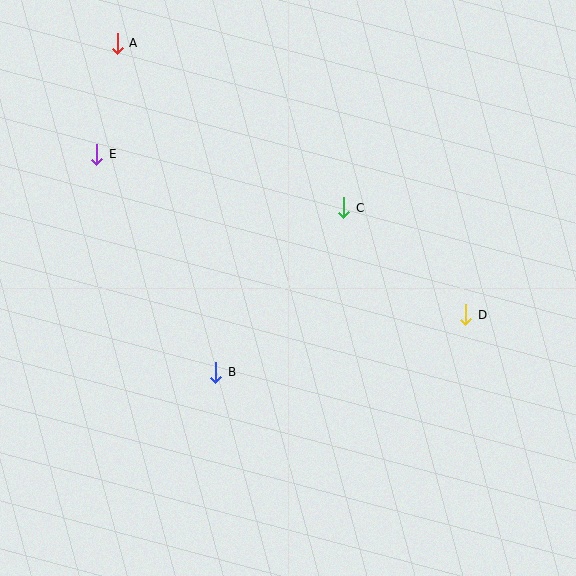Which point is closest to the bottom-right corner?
Point D is closest to the bottom-right corner.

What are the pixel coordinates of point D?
Point D is at (466, 315).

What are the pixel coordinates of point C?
Point C is at (344, 208).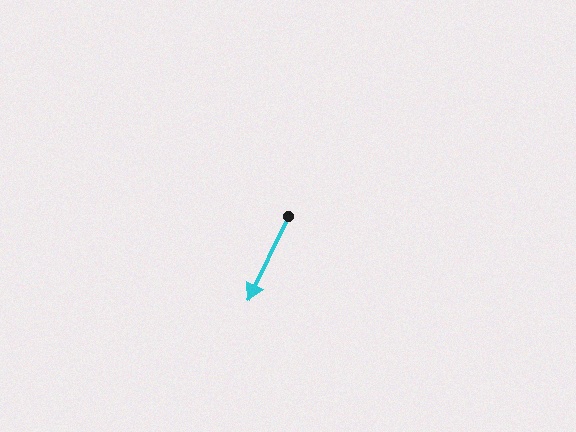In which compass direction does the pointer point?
Southwest.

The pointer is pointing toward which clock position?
Roughly 7 o'clock.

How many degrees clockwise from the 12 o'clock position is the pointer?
Approximately 206 degrees.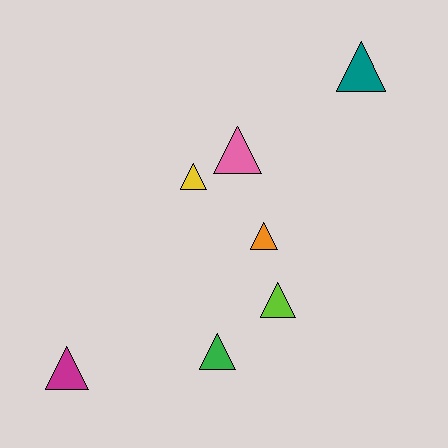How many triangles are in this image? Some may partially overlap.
There are 7 triangles.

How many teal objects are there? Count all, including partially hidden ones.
There is 1 teal object.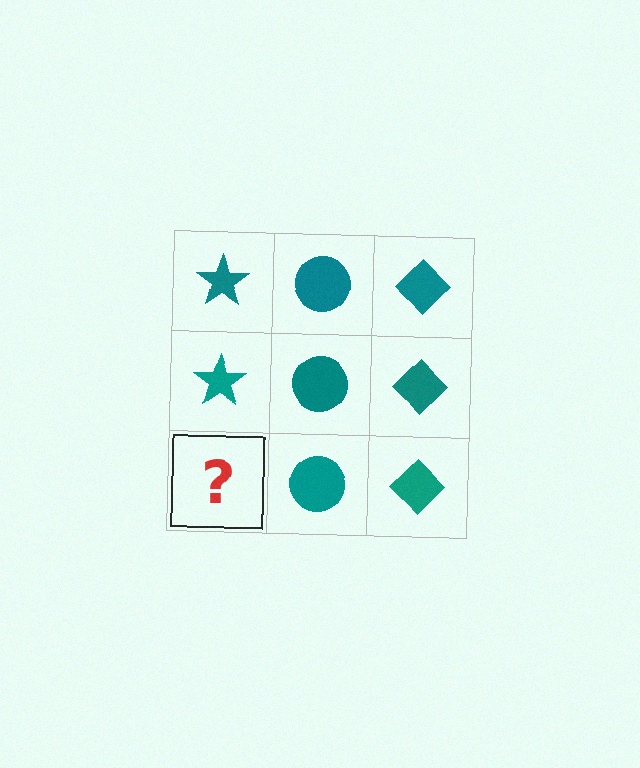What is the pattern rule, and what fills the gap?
The rule is that each column has a consistent shape. The gap should be filled with a teal star.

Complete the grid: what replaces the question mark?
The question mark should be replaced with a teal star.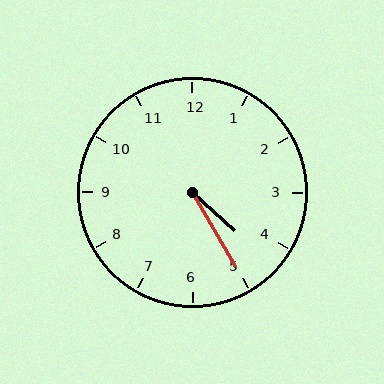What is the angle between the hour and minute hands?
Approximately 18 degrees.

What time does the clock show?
4:25.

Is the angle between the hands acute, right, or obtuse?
It is acute.